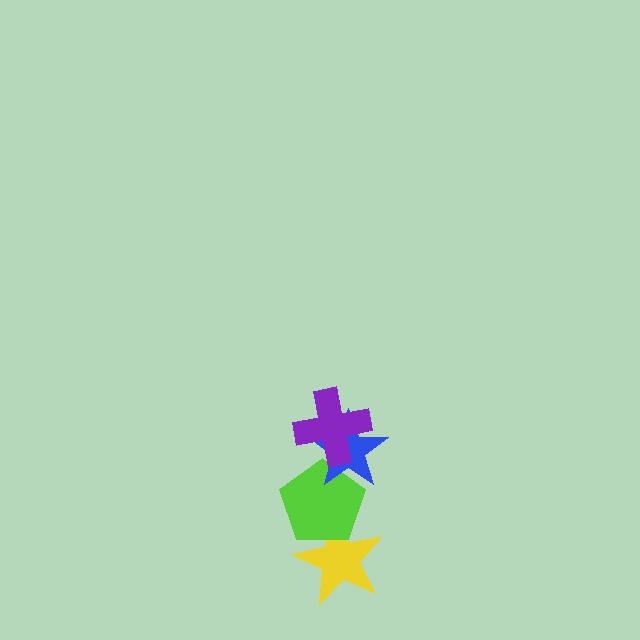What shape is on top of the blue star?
The purple cross is on top of the blue star.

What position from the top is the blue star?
The blue star is 2nd from the top.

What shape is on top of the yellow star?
The lime pentagon is on top of the yellow star.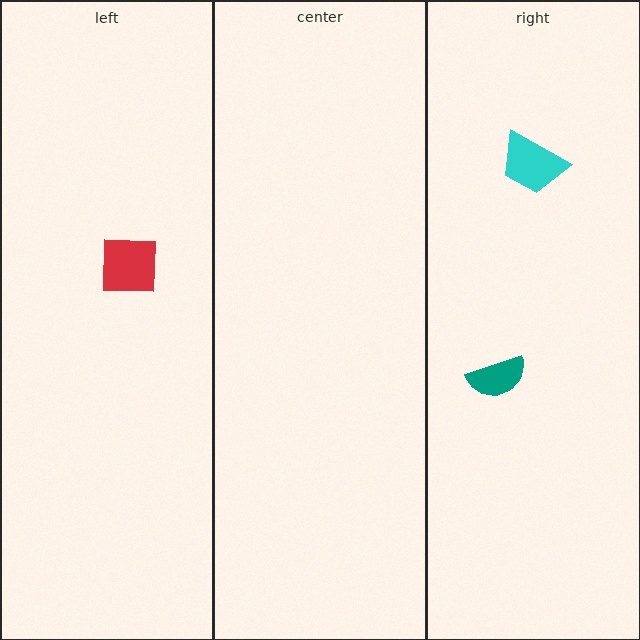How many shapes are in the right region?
2.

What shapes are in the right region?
The teal semicircle, the cyan trapezoid.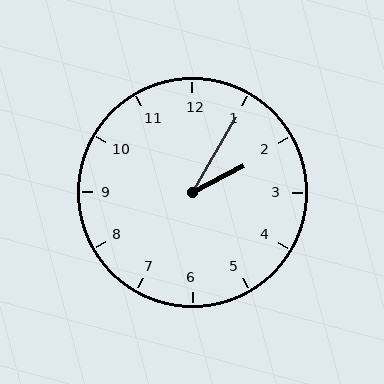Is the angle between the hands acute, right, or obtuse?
It is acute.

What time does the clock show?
2:05.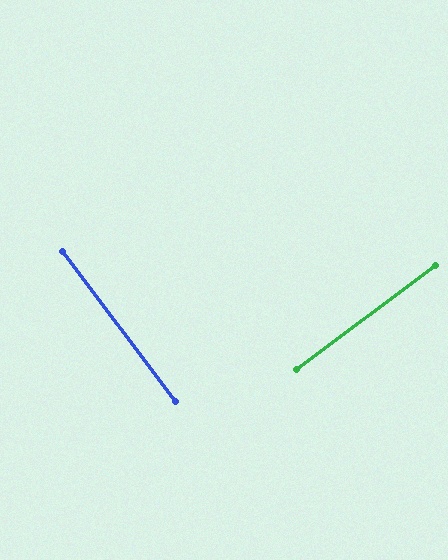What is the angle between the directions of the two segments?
Approximately 90 degrees.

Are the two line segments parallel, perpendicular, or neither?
Perpendicular — they meet at approximately 90°.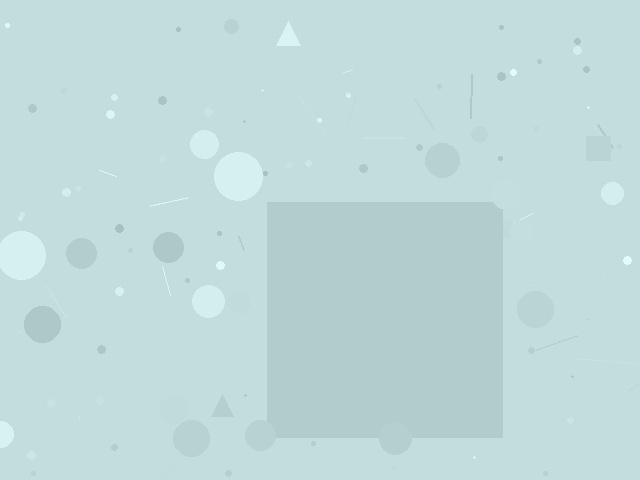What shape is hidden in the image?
A square is hidden in the image.